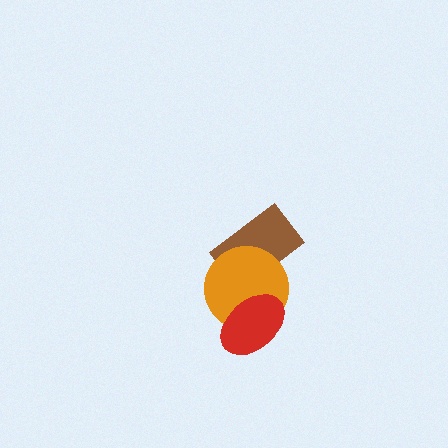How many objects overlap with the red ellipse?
1 object overlaps with the red ellipse.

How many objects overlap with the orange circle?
2 objects overlap with the orange circle.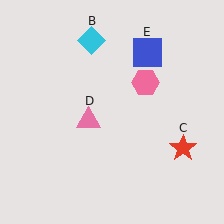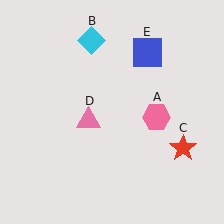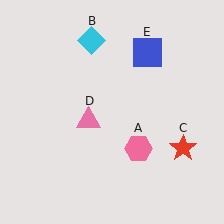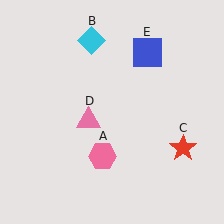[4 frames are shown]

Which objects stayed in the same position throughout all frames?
Cyan diamond (object B) and red star (object C) and pink triangle (object D) and blue square (object E) remained stationary.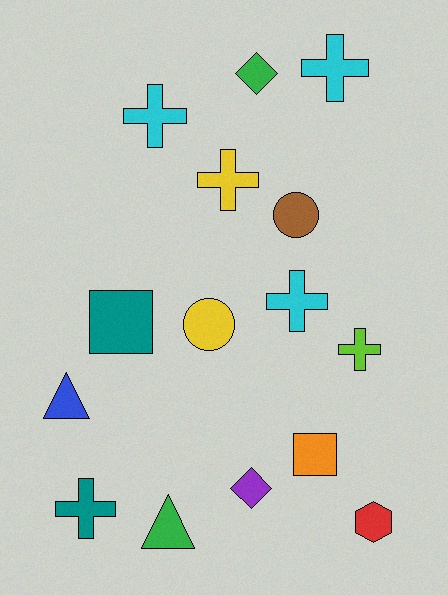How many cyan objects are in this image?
There are 3 cyan objects.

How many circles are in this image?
There are 2 circles.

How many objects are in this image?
There are 15 objects.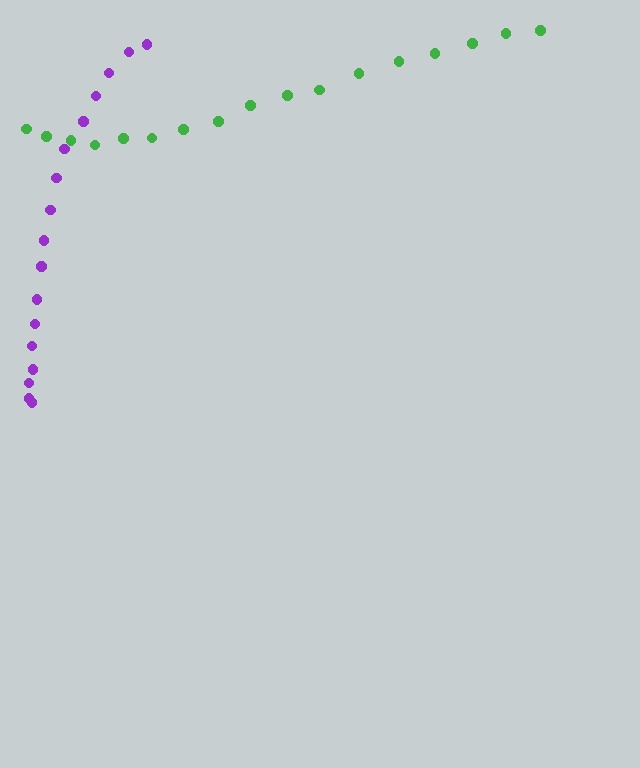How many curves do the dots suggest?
There are 2 distinct paths.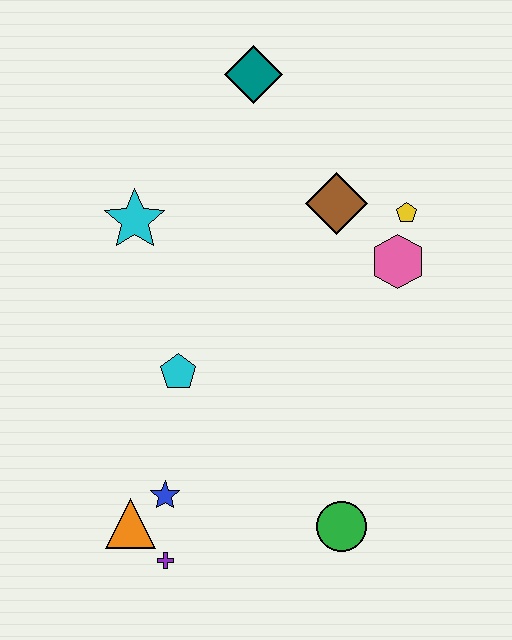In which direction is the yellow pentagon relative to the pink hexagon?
The yellow pentagon is above the pink hexagon.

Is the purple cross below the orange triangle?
Yes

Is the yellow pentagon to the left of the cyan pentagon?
No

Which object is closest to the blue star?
The orange triangle is closest to the blue star.